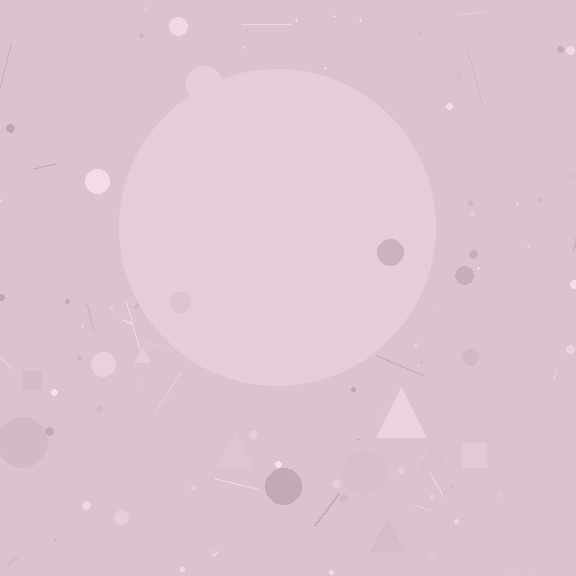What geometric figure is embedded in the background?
A circle is embedded in the background.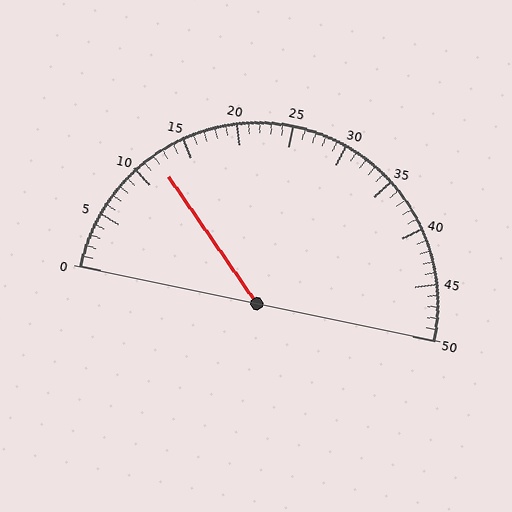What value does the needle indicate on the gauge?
The needle indicates approximately 12.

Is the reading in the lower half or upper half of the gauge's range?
The reading is in the lower half of the range (0 to 50).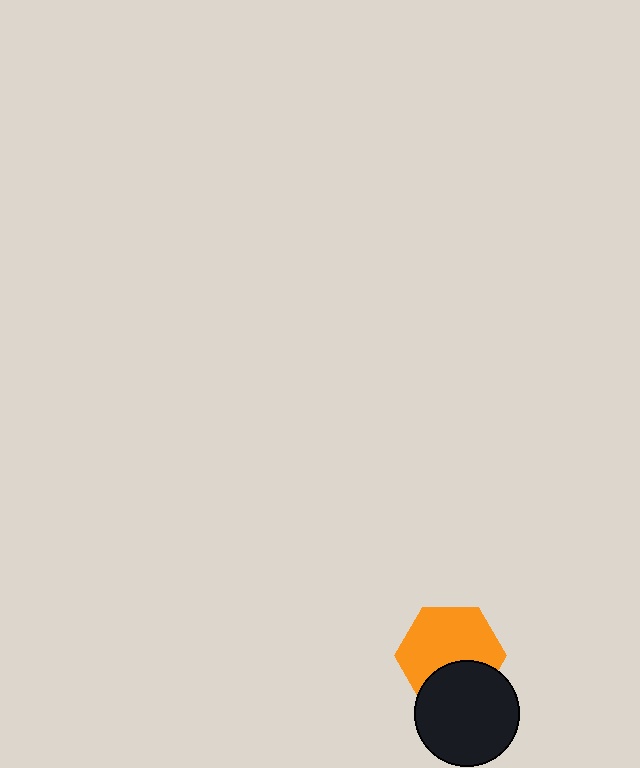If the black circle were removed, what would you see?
You would see the complete orange hexagon.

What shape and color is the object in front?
The object in front is a black circle.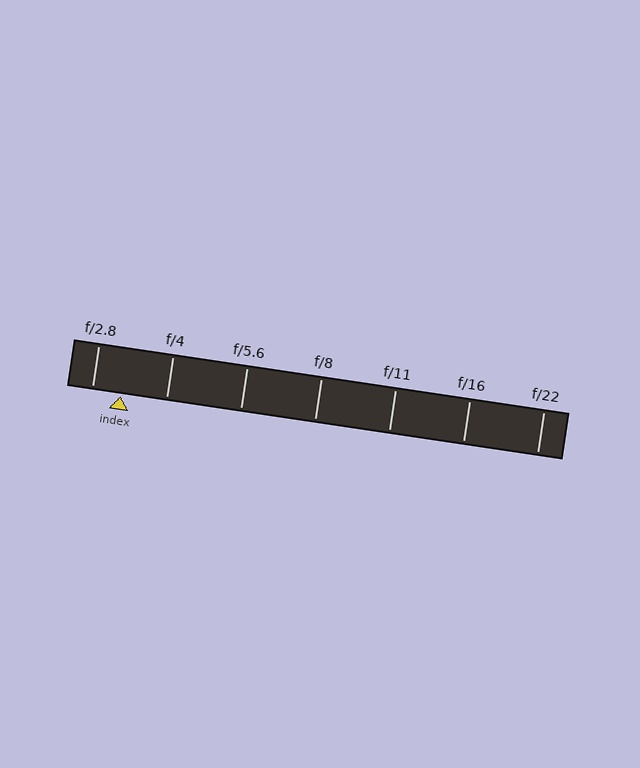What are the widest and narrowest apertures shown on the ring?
The widest aperture shown is f/2.8 and the narrowest is f/22.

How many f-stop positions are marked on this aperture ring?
There are 7 f-stop positions marked.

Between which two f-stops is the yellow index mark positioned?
The index mark is between f/2.8 and f/4.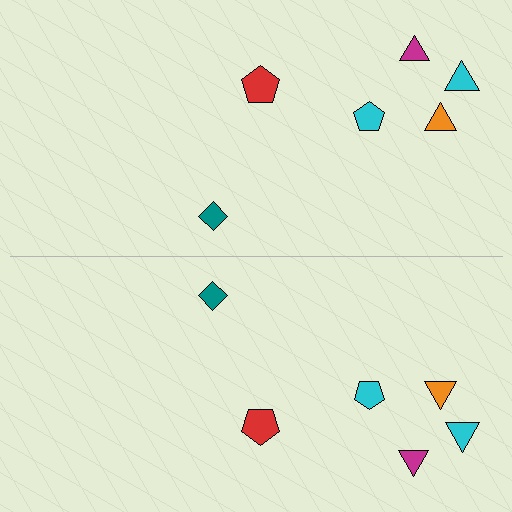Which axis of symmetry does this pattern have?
The pattern has a horizontal axis of symmetry running through the center of the image.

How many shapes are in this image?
There are 12 shapes in this image.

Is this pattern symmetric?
Yes, this pattern has bilateral (reflection) symmetry.